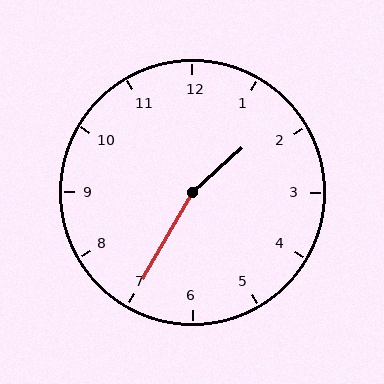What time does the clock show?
1:35.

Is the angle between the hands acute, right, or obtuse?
It is obtuse.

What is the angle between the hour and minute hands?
Approximately 162 degrees.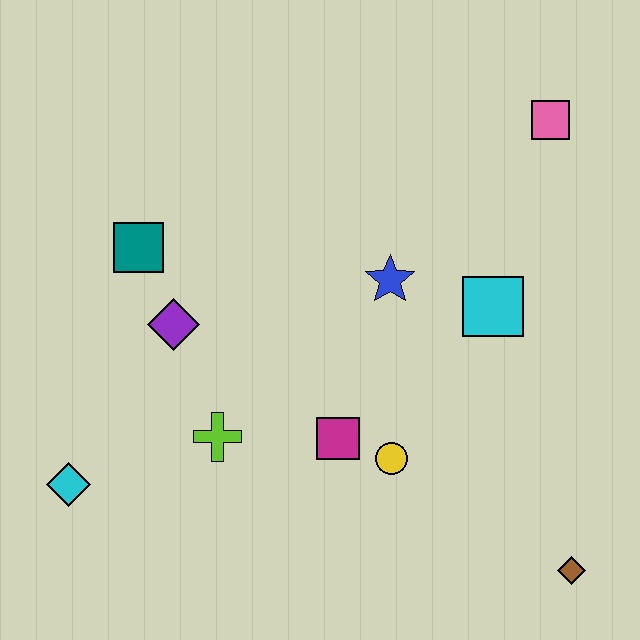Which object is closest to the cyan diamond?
The lime cross is closest to the cyan diamond.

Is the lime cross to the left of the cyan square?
Yes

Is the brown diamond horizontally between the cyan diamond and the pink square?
No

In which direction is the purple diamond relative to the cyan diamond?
The purple diamond is above the cyan diamond.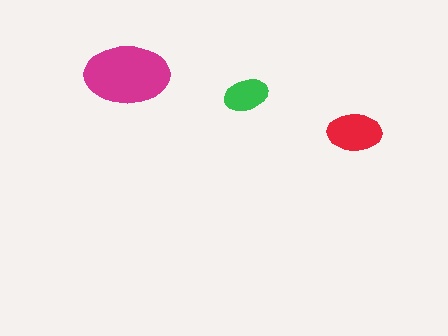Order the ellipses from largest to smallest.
the magenta one, the red one, the green one.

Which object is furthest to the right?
The red ellipse is rightmost.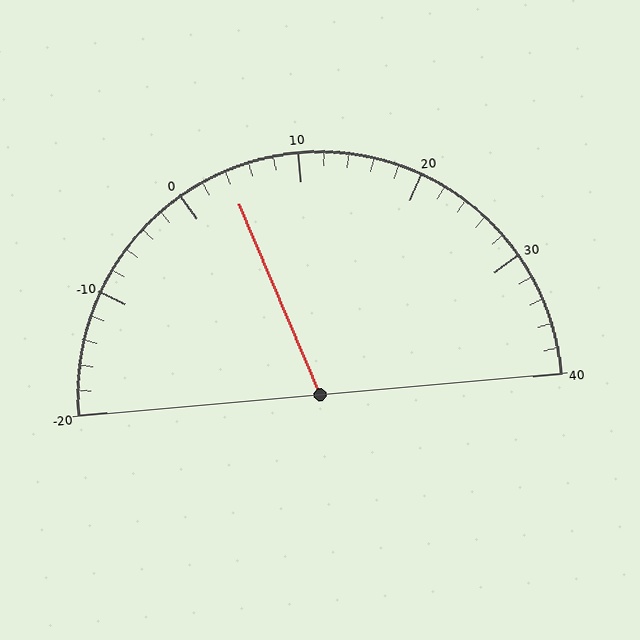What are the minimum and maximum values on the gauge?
The gauge ranges from -20 to 40.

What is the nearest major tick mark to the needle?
The nearest major tick mark is 0.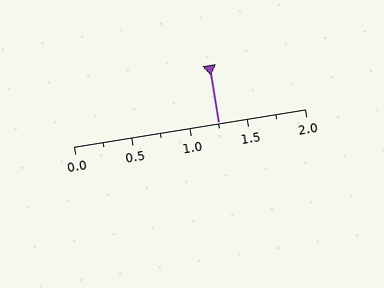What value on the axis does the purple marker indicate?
The marker indicates approximately 1.25.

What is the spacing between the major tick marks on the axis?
The major ticks are spaced 0.5 apart.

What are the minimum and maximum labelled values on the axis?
The axis runs from 0.0 to 2.0.